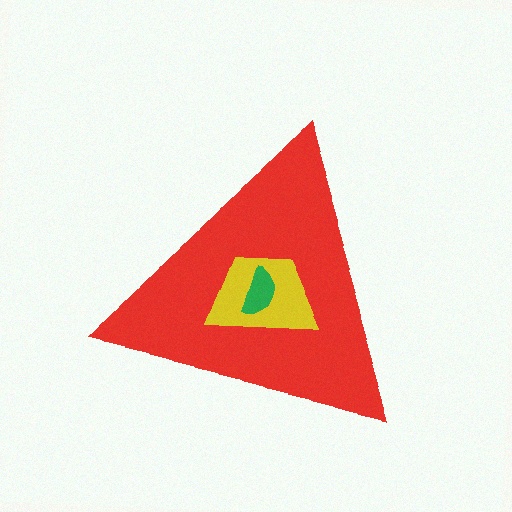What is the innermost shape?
The green semicircle.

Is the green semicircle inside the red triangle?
Yes.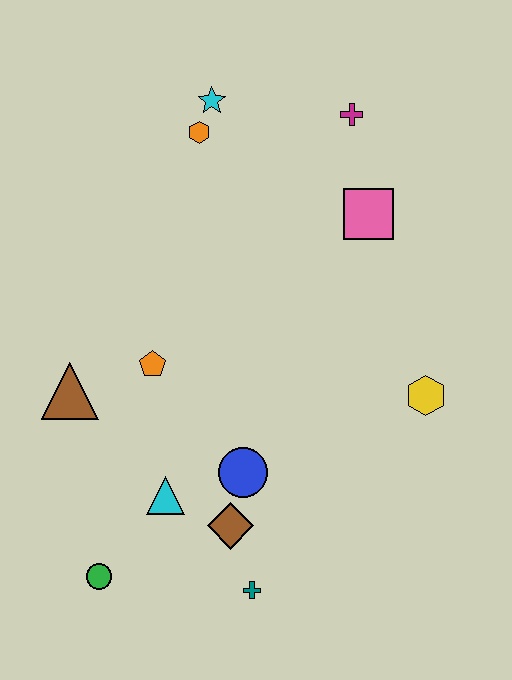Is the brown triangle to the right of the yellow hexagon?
No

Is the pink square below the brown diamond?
No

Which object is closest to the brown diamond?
The blue circle is closest to the brown diamond.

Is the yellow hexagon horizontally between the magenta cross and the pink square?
No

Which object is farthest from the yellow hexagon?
The green circle is farthest from the yellow hexagon.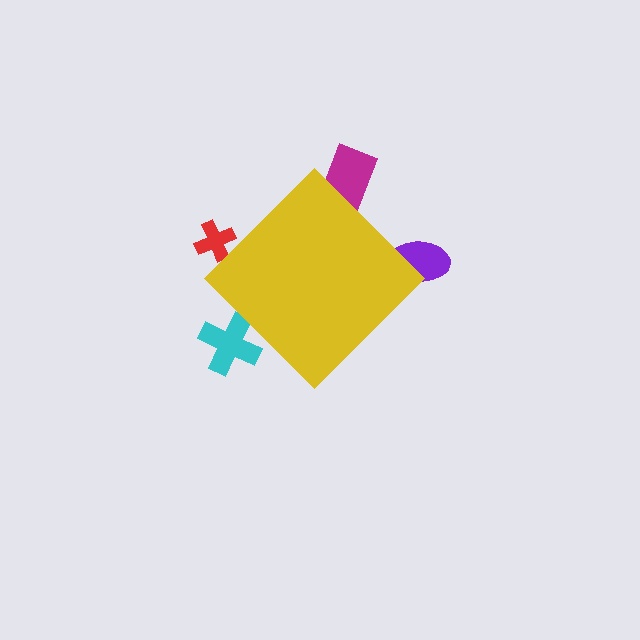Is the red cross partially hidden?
Yes, the red cross is partially hidden behind the yellow diamond.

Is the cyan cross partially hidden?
Yes, the cyan cross is partially hidden behind the yellow diamond.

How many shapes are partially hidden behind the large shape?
4 shapes are partially hidden.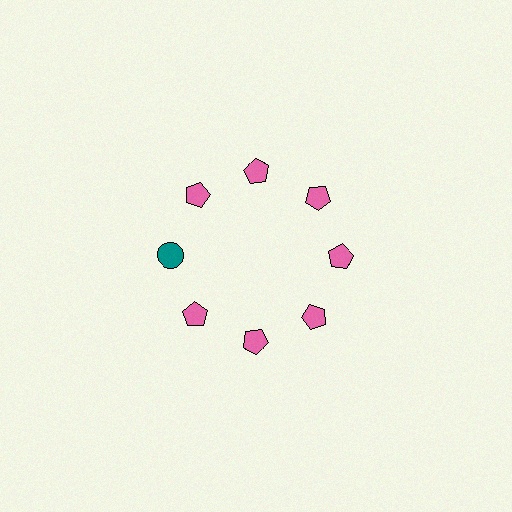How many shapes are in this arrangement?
There are 8 shapes arranged in a ring pattern.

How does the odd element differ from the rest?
It differs in both color (teal instead of pink) and shape (circle instead of pentagon).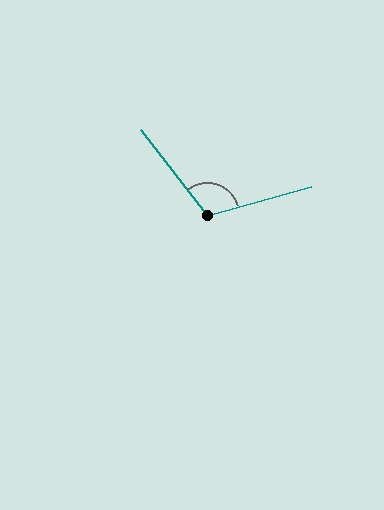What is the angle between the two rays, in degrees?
Approximately 112 degrees.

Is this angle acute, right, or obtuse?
It is obtuse.